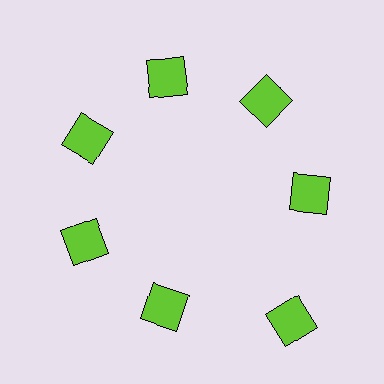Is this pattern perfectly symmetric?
No. The 7 lime squares are arranged in a ring, but one element near the 5 o'clock position is pushed outward from the center, breaking the 7-fold rotational symmetry.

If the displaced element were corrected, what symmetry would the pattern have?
It would have 7-fold rotational symmetry — the pattern would map onto itself every 51 degrees.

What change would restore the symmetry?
The symmetry would be restored by moving it inward, back onto the ring so that all 7 squares sit at equal angles and equal distance from the center.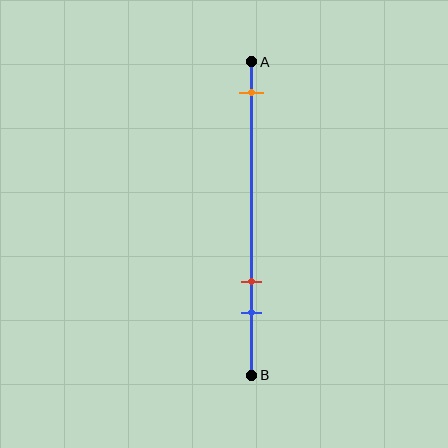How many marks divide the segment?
There are 3 marks dividing the segment.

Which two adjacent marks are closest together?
The red and blue marks are the closest adjacent pair.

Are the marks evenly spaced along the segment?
No, the marks are not evenly spaced.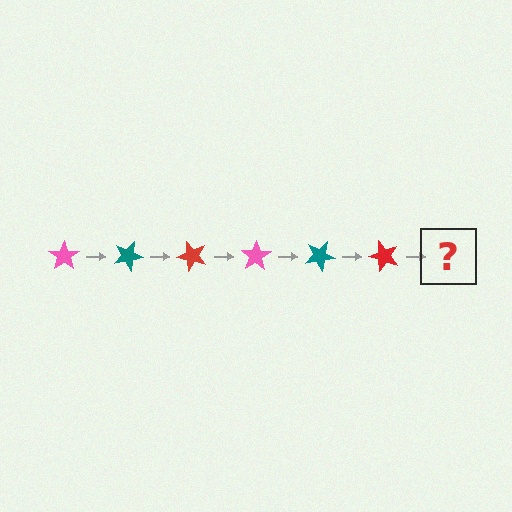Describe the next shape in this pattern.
It should be a pink star, rotated 150 degrees from the start.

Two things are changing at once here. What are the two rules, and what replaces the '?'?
The two rules are that it rotates 25 degrees each step and the color cycles through pink, teal, and red. The '?' should be a pink star, rotated 150 degrees from the start.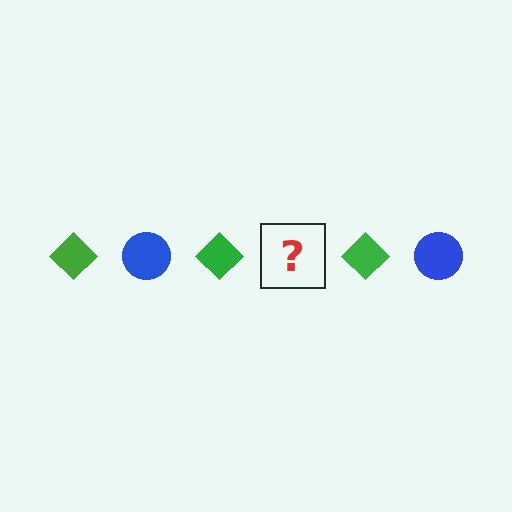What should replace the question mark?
The question mark should be replaced with a blue circle.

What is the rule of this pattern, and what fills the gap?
The rule is that the pattern alternates between green diamond and blue circle. The gap should be filled with a blue circle.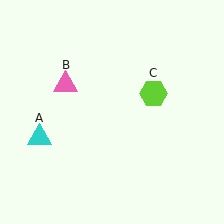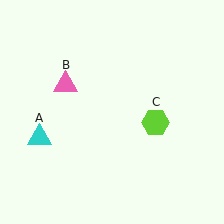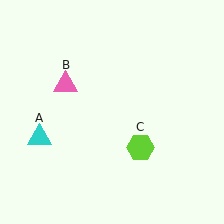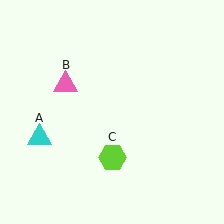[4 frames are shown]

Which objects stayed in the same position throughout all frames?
Cyan triangle (object A) and pink triangle (object B) remained stationary.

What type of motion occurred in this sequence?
The lime hexagon (object C) rotated clockwise around the center of the scene.